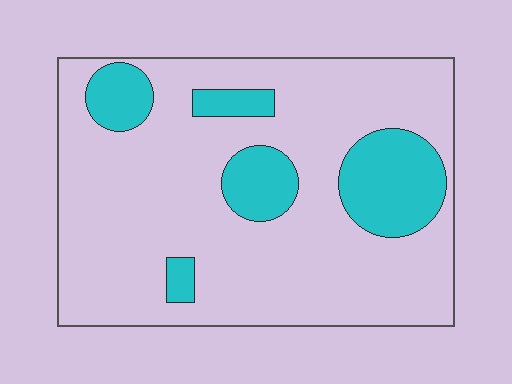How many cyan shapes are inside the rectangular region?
5.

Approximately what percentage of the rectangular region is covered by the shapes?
Approximately 20%.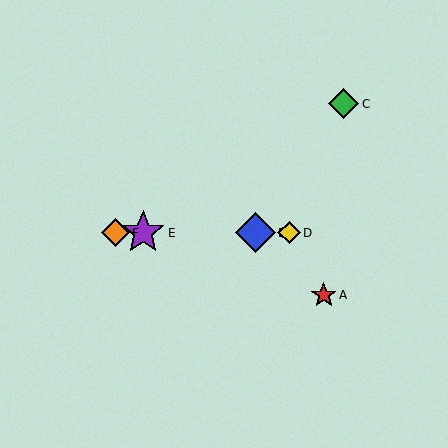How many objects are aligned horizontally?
4 objects (B, D, E, F) are aligned horizontally.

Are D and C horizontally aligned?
No, D is at y≈233 and C is at y≈104.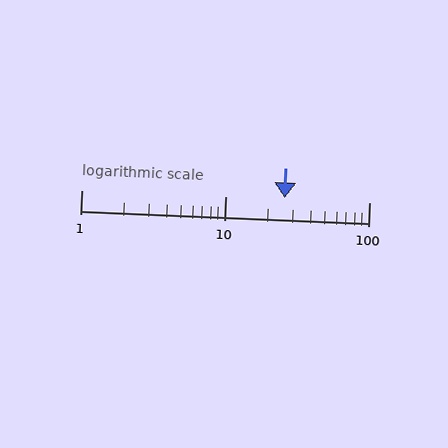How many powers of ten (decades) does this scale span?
The scale spans 2 decades, from 1 to 100.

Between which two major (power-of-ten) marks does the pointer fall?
The pointer is between 10 and 100.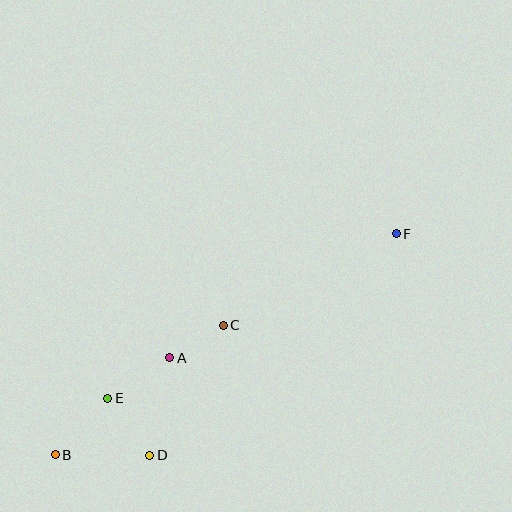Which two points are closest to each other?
Points A and C are closest to each other.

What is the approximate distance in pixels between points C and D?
The distance between C and D is approximately 149 pixels.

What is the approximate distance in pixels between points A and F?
The distance between A and F is approximately 258 pixels.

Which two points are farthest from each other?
Points B and F are farthest from each other.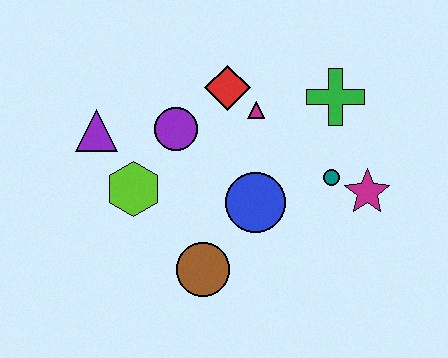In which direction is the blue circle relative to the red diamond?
The blue circle is below the red diamond.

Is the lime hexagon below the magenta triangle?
Yes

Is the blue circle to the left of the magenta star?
Yes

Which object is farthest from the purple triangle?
The magenta star is farthest from the purple triangle.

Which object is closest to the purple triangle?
The lime hexagon is closest to the purple triangle.